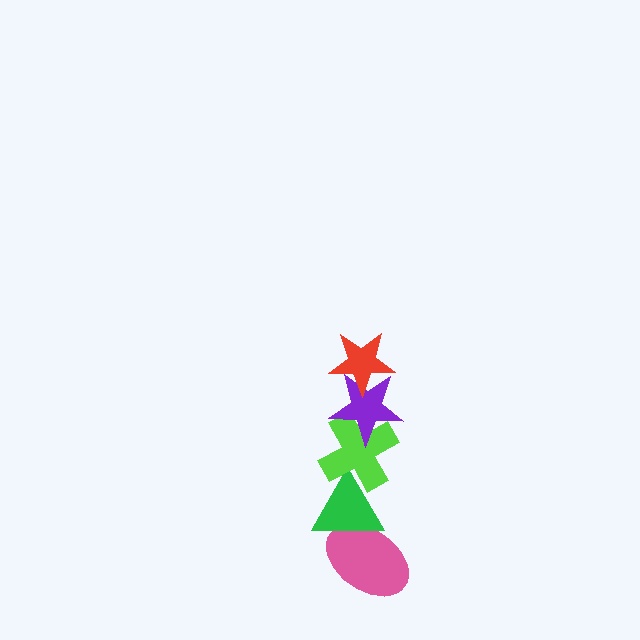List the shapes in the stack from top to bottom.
From top to bottom: the red star, the purple star, the lime cross, the green triangle, the pink ellipse.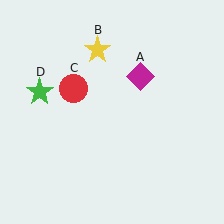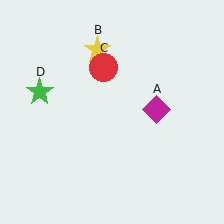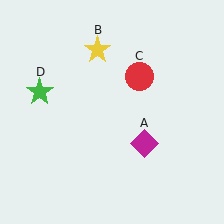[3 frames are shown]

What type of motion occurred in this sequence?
The magenta diamond (object A), red circle (object C) rotated clockwise around the center of the scene.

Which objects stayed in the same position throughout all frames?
Yellow star (object B) and green star (object D) remained stationary.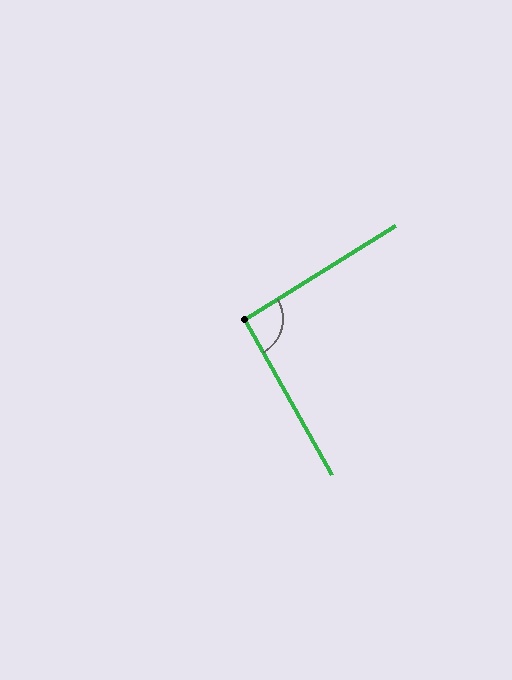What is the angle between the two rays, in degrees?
Approximately 93 degrees.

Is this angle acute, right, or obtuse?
It is approximately a right angle.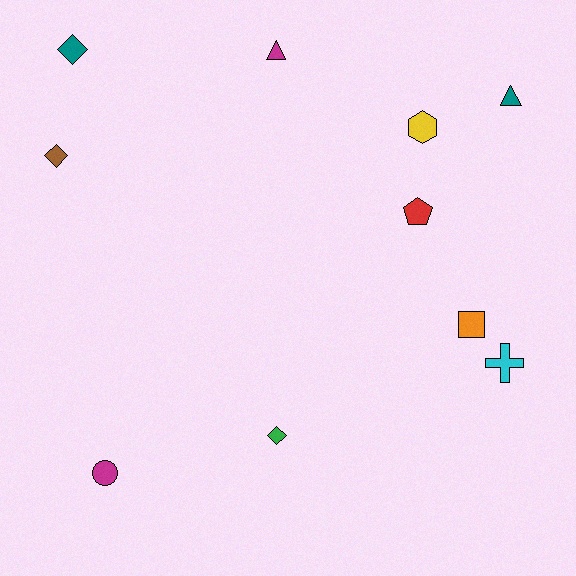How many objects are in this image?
There are 10 objects.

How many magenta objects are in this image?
There are 2 magenta objects.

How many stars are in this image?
There are no stars.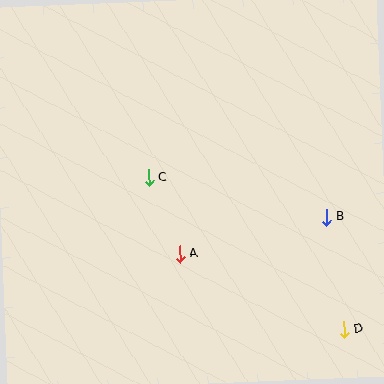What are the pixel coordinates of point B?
Point B is at (327, 217).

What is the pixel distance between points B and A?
The distance between B and A is 152 pixels.